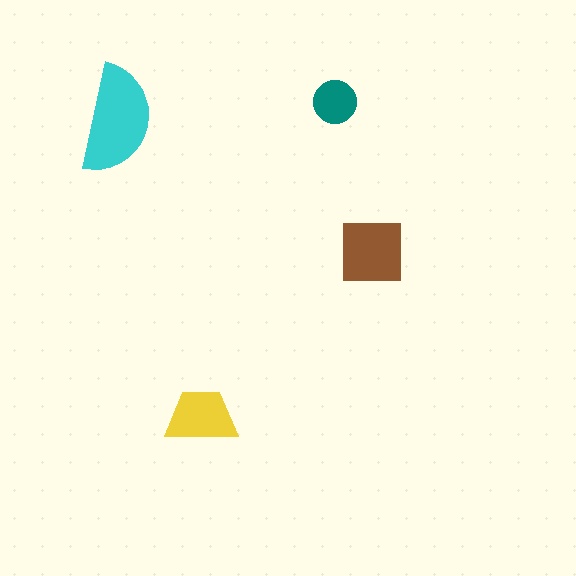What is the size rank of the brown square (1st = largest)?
2nd.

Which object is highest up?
The teal circle is topmost.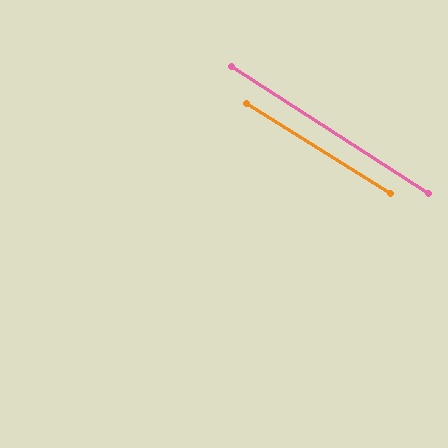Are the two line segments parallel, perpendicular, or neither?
Parallel — their directions differ by only 1.0°.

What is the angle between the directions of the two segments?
Approximately 1 degree.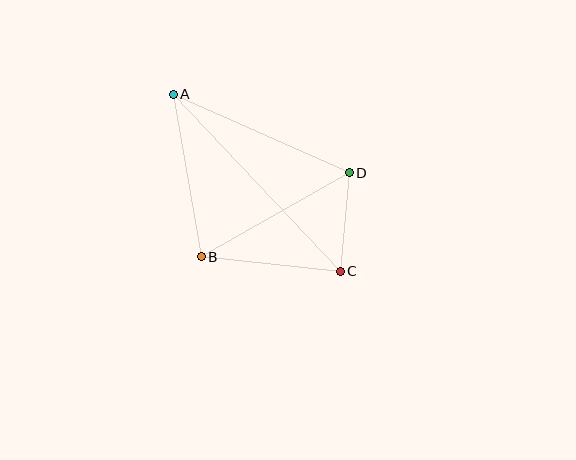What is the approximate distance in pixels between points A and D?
The distance between A and D is approximately 192 pixels.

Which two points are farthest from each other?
Points A and C are farthest from each other.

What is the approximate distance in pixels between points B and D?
The distance between B and D is approximately 170 pixels.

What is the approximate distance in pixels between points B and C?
The distance between B and C is approximately 139 pixels.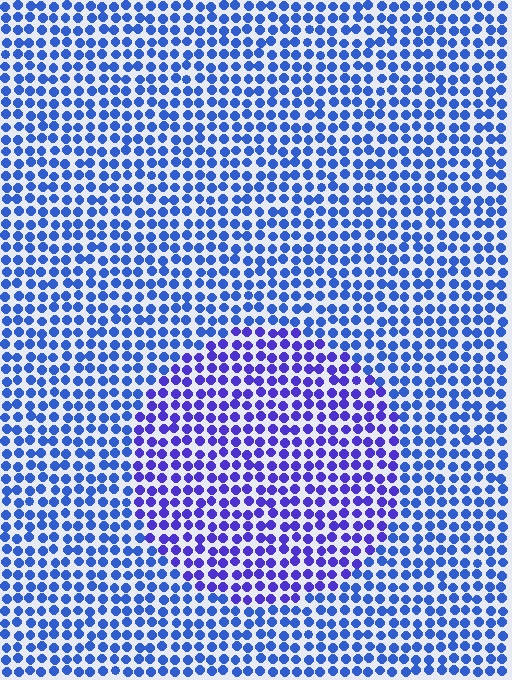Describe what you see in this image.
The image is filled with small blue elements in a uniform arrangement. A circle-shaped region is visible where the elements are tinted to a slightly different hue, forming a subtle color boundary.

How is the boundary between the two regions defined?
The boundary is defined purely by a slight shift in hue (about 28 degrees). Spacing, size, and orientation are identical on both sides.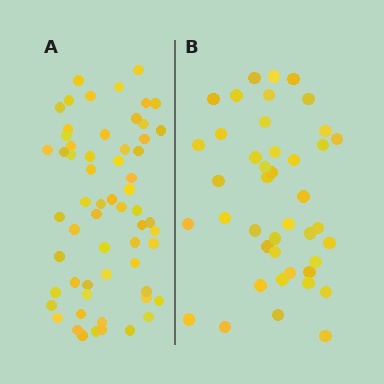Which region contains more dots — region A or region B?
Region A (the left region) has more dots.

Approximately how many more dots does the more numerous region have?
Region A has approximately 20 more dots than region B.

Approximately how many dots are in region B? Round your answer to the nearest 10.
About 40 dots. (The exact count is 42, which rounds to 40.)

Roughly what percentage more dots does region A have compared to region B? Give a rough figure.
About 45% more.